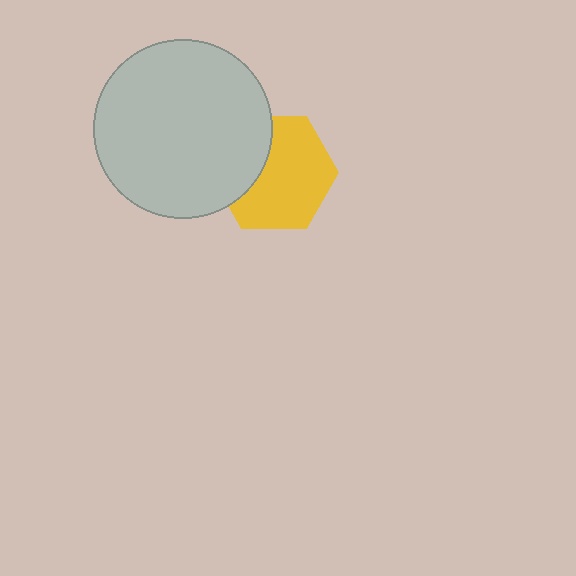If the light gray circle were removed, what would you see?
You would see the complete yellow hexagon.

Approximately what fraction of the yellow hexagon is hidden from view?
Roughly 32% of the yellow hexagon is hidden behind the light gray circle.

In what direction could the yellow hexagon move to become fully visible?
The yellow hexagon could move right. That would shift it out from behind the light gray circle entirely.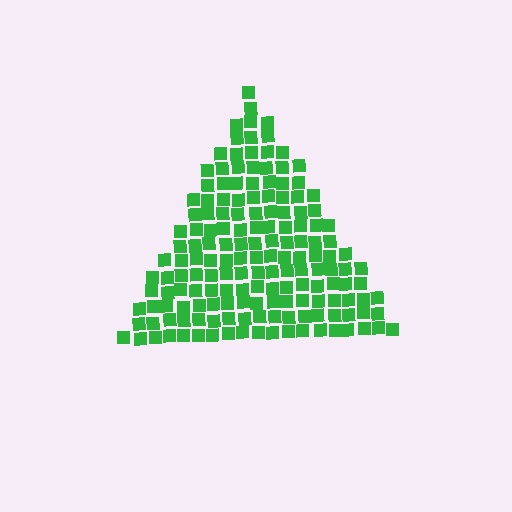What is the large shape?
The large shape is a triangle.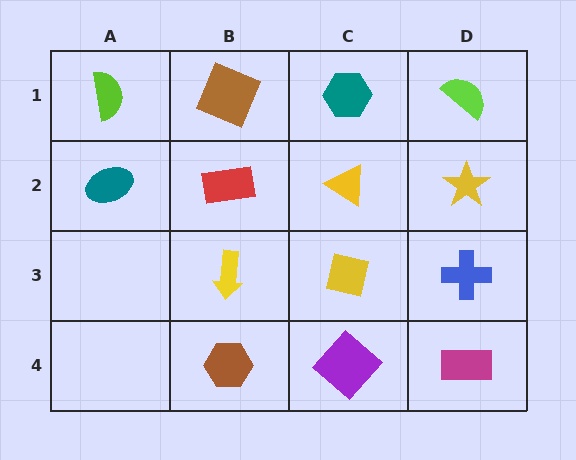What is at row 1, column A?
A lime semicircle.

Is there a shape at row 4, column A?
No, that cell is empty.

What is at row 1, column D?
A lime semicircle.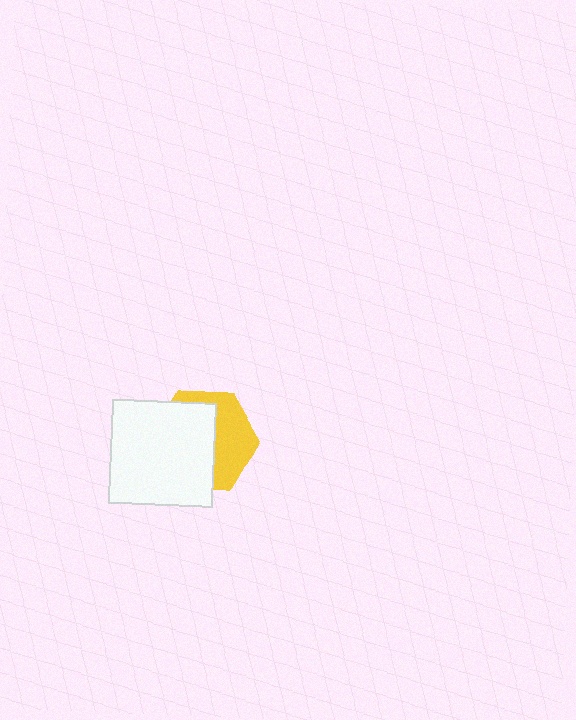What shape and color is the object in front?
The object in front is a white square.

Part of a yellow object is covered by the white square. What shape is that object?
It is a hexagon.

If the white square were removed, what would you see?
You would see the complete yellow hexagon.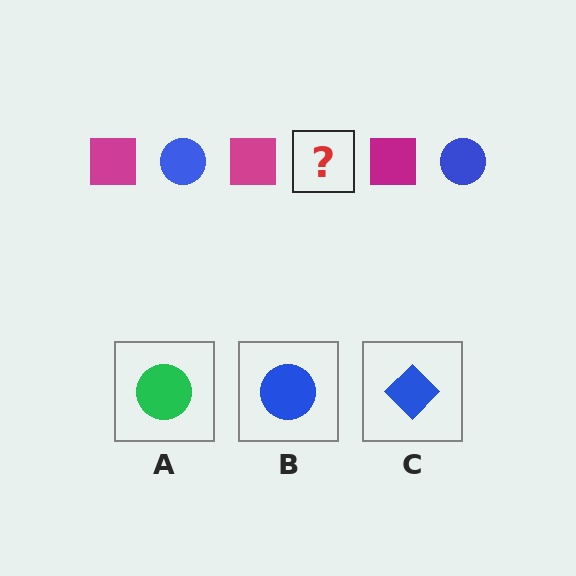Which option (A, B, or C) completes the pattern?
B.